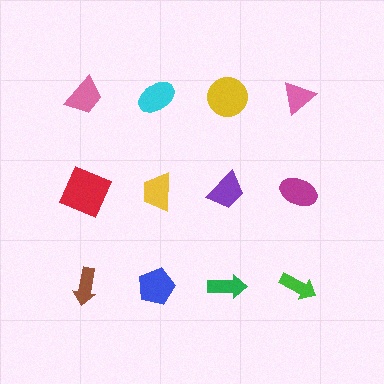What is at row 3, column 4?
A green arrow.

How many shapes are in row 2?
4 shapes.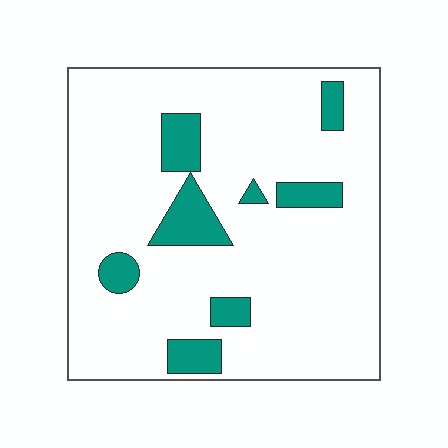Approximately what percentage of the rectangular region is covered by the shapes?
Approximately 15%.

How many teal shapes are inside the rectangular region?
8.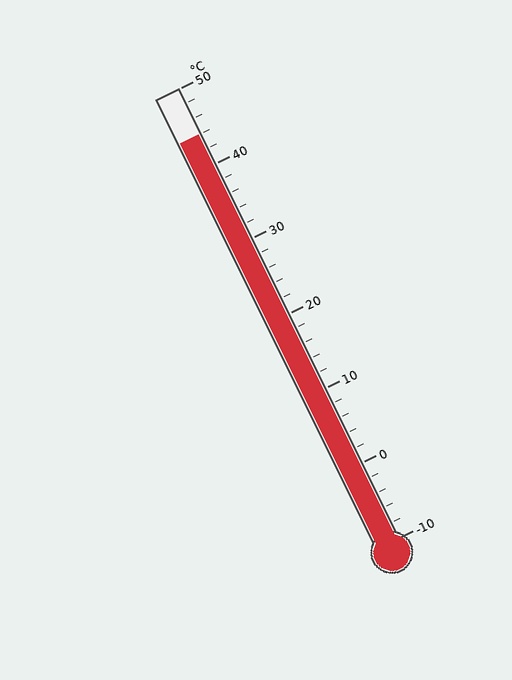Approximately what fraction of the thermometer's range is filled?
The thermometer is filled to approximately 90% of its range.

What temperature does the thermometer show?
The thermometer shows approximately 44°C.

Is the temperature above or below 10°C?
The temperature is above 10°C.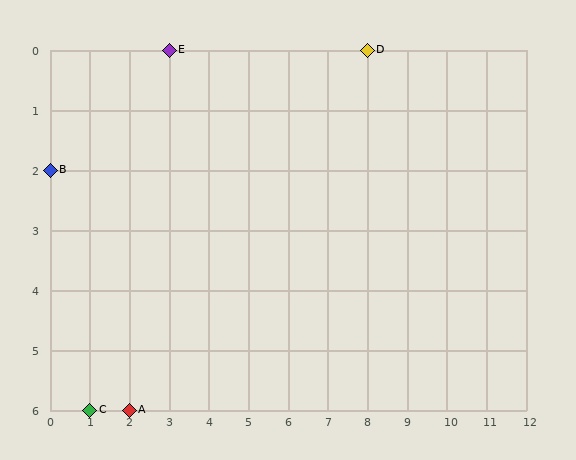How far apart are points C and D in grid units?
Points C and D are 7 columns and 6 rows apart (about 9.2 grid units diagonally).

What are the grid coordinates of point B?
Point B is at grid coordinates (0, 2).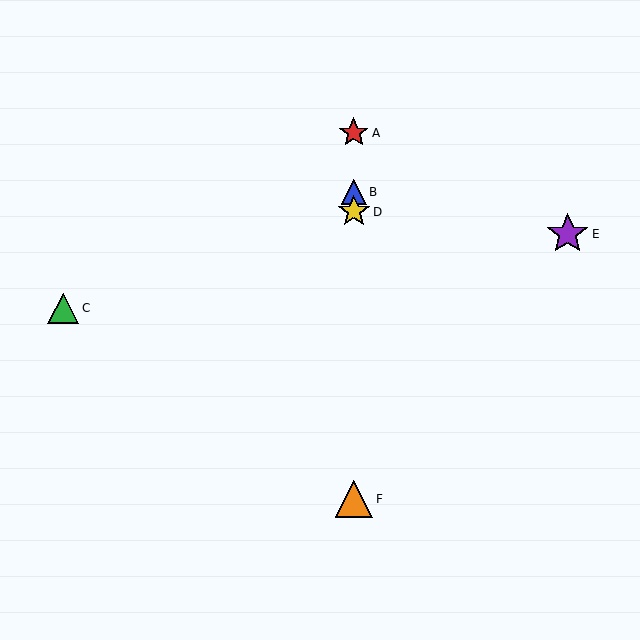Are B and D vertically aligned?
Yes, both are at x≈354.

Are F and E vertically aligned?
No, F is at x≈354 and E is at x≈568.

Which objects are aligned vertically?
Objects A, B, D, F are aligned vertically.